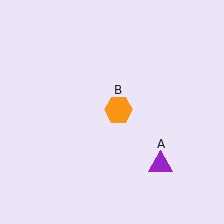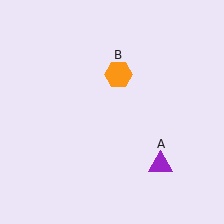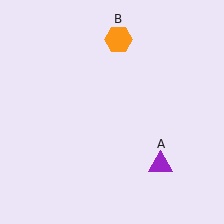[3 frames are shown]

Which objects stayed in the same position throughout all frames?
Purple triangle (object A) remained stationary.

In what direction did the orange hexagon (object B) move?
The orange hexagon (object B) moved up.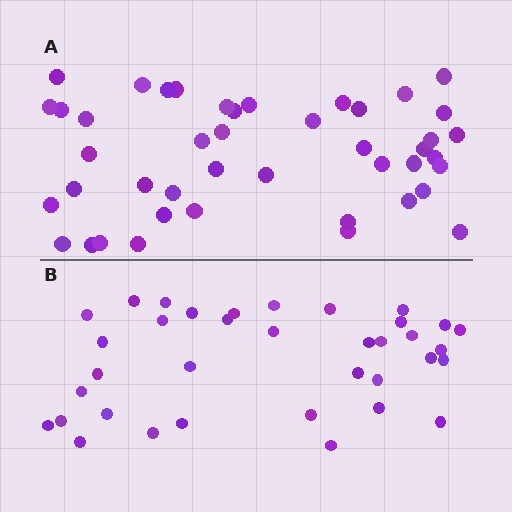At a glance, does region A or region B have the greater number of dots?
Region A (the top region) has more dots.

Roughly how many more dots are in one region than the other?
Region A has roughly 8 or so more dots than region B.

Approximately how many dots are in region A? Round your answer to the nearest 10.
About 40 dots. (The exact count is 44, which rounds to 40.)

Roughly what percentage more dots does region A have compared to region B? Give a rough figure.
About 20% more.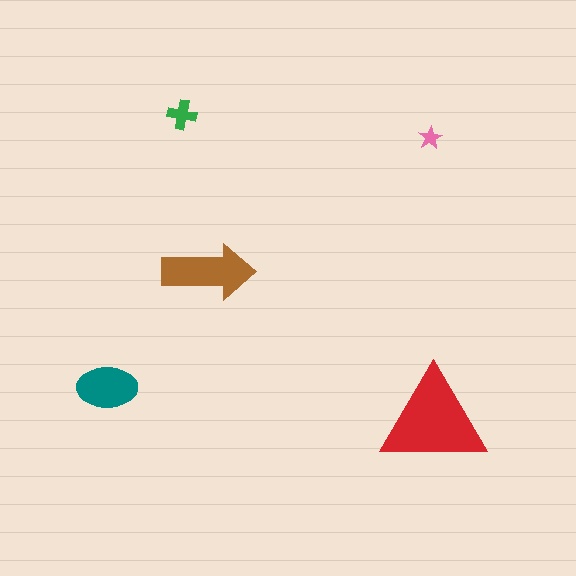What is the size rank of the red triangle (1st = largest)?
1st.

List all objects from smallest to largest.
The pink star, the green cross, the teal ellipse, the brown arrow, the red triangle.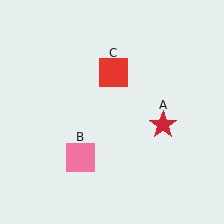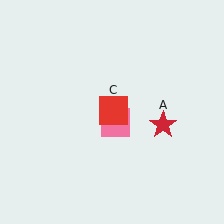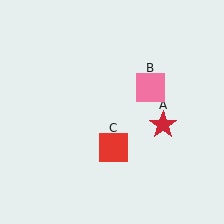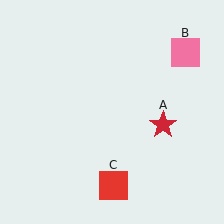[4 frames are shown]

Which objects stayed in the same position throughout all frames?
Red star (object A) remained stationary.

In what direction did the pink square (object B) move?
The pink square (object B) moved up and to the right.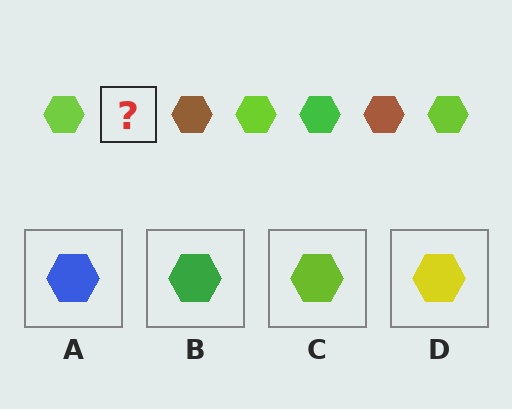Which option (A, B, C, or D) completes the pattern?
B.